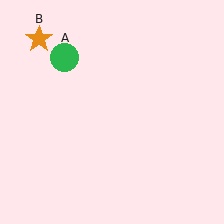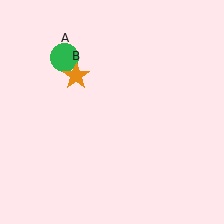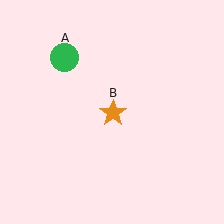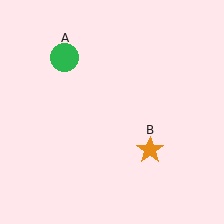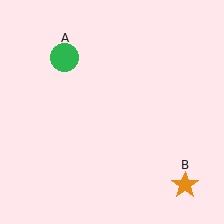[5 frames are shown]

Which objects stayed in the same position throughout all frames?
Green circle (object A) remained stationary.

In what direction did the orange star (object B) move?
The orange star (object B) moved down and to the right.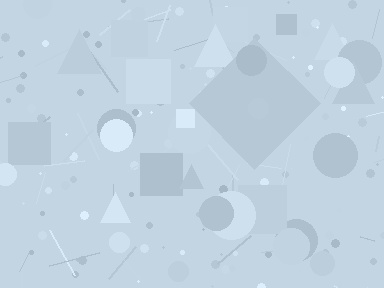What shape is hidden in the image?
A diamond is hidden in the image.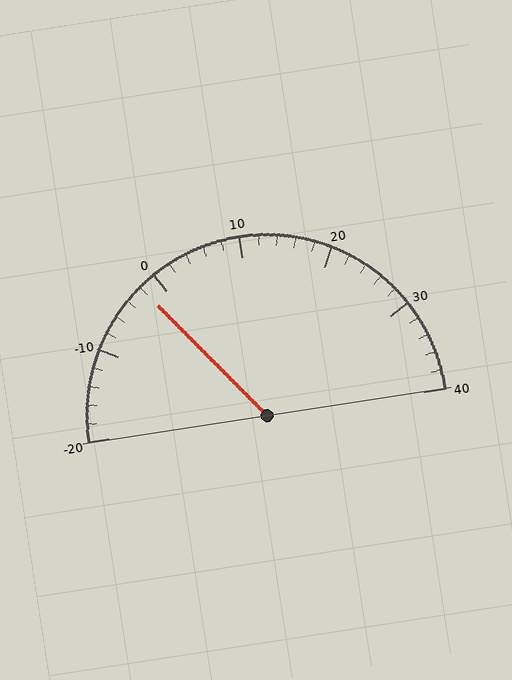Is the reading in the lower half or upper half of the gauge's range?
The reading is in the lower half of the range (-20 to 40).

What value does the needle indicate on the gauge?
The needle indicates approximately -2.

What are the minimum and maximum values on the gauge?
The gauge ranges from -20 to 40.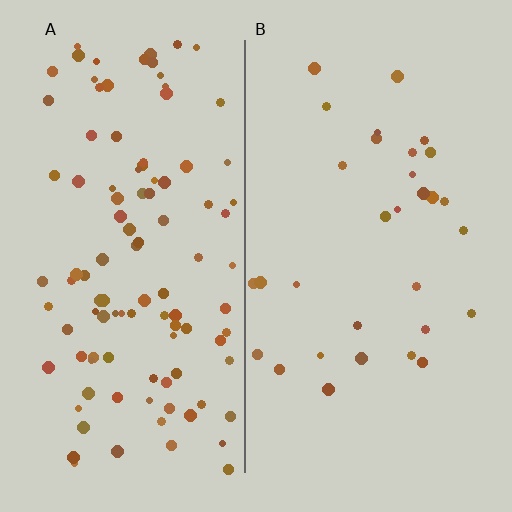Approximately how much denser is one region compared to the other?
Approximately 3.4× — region A over region B.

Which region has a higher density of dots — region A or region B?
A (the left).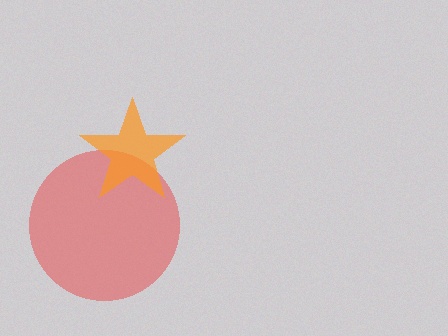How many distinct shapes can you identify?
There are 2 distinct shapes: a red circle, an orange star.